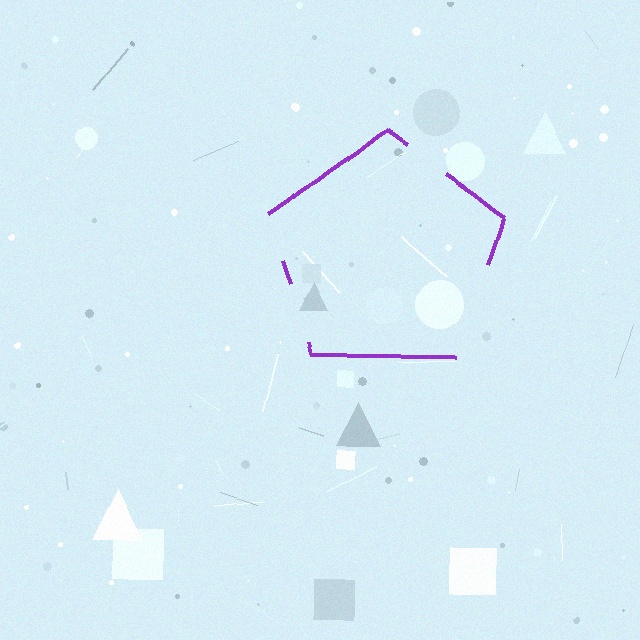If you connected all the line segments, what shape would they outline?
They would outline a pentagon.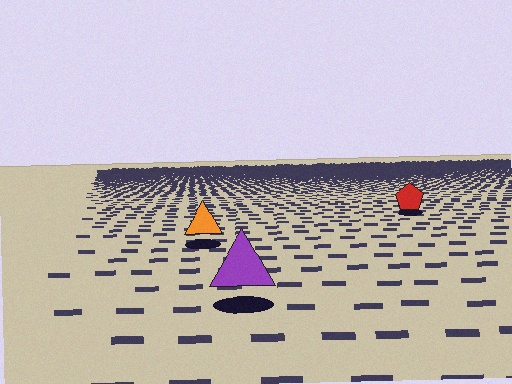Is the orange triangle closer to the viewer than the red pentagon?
Yes. The orange triangle is closer — you can tell from the texture gradient: the ground texture is coarser near it.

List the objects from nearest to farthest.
From nearest to farthest: the purple triangle, the orange triangle, the red pentagon.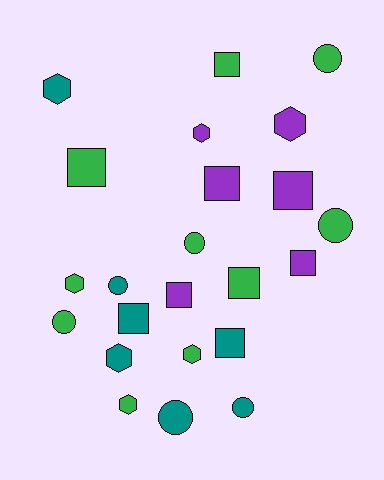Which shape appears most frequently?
Square, with 9 objects.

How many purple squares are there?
There are 4 purple squares.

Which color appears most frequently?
Green, with 10 objects.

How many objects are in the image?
There are 23 objects.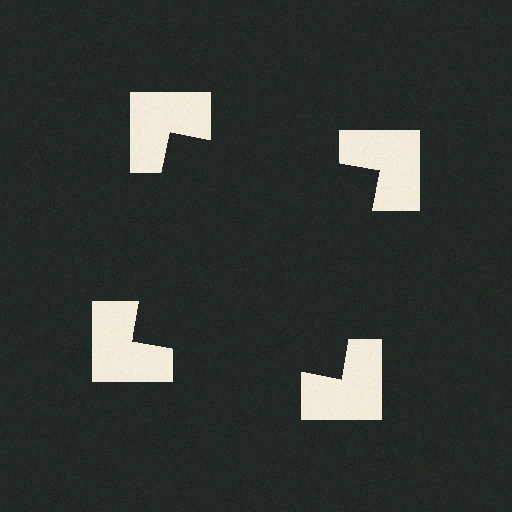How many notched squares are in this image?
There are 4 — one at each vertex of the illusory square.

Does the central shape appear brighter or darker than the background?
It typically appears slightly darker than the background, even though no actual brightness change is drawn.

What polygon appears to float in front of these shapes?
An illusory square — its edges are inferred from the aligned wedge cuts in the notched squares, not physically drawn.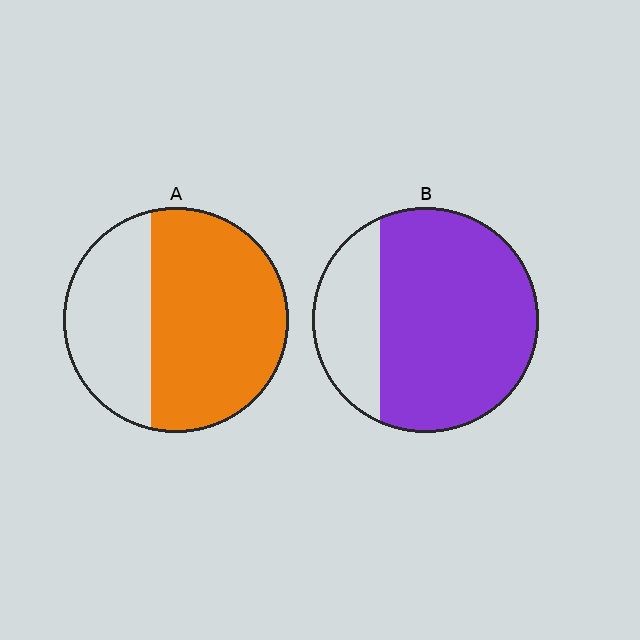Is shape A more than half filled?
Yes.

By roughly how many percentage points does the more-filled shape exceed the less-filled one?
By roughly 10 percentage points (B over A).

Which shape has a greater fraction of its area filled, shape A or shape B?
Shape B.